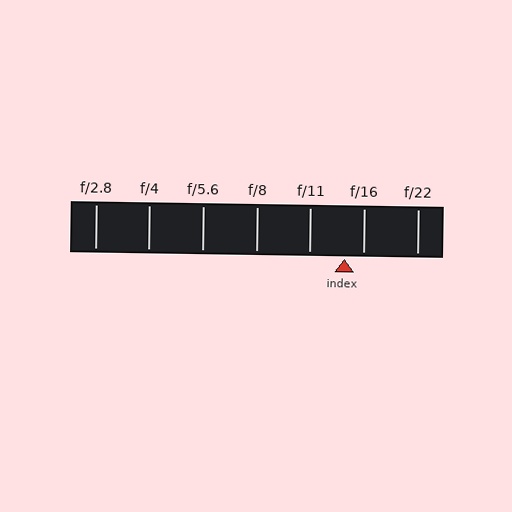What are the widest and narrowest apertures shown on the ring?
The widest aperture shown is f/2.8 and the narrowest is f/22.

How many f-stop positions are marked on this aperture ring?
There are 7 f-stop positions marked.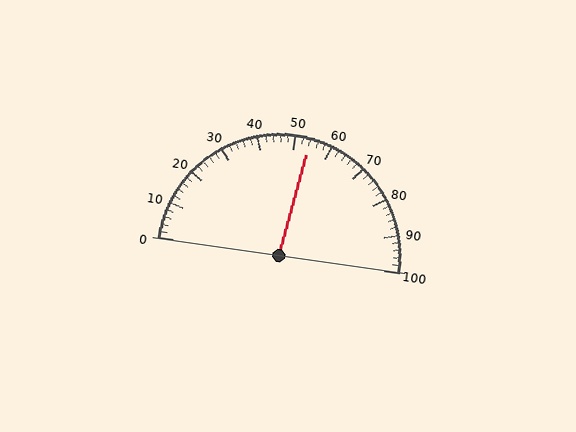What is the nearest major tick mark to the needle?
The nearest major tick mark is 50.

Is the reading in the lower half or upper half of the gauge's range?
The reading is in the upper half of the range (0 to 100).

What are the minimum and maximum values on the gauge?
The gauge ranges from 0 to 100.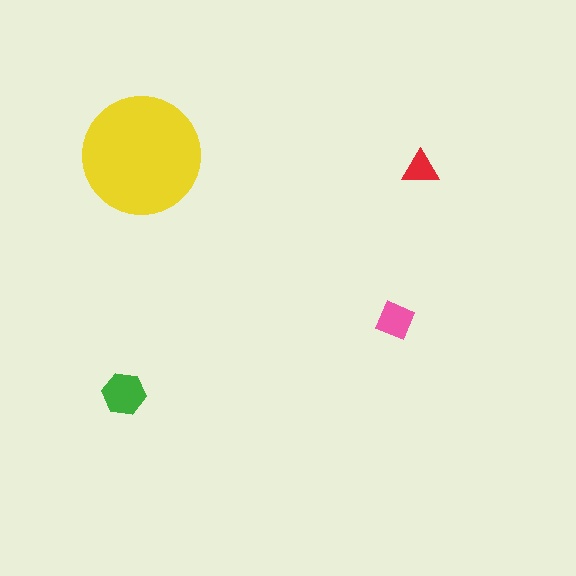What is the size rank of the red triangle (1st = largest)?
4th.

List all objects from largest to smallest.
The yellow circle, the green hexagon, the pink diamond, the red triangle.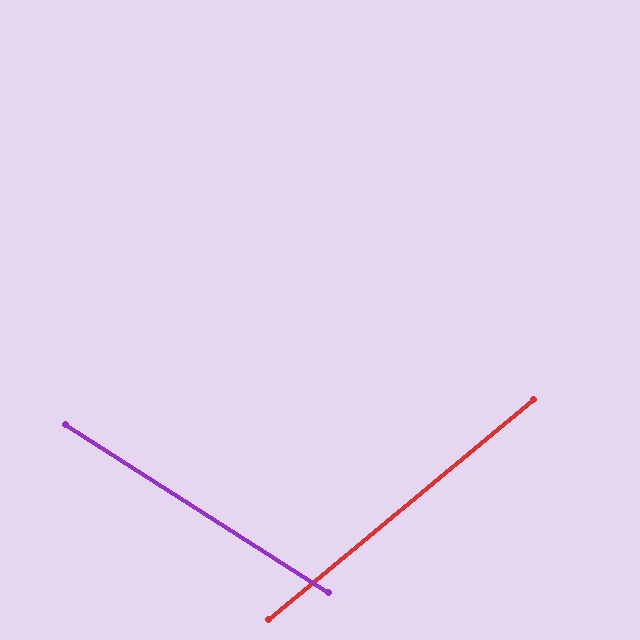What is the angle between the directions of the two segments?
Approximately 72 degrees.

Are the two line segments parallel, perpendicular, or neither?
Neither parallel nor perpendicular — they differ by about 72°.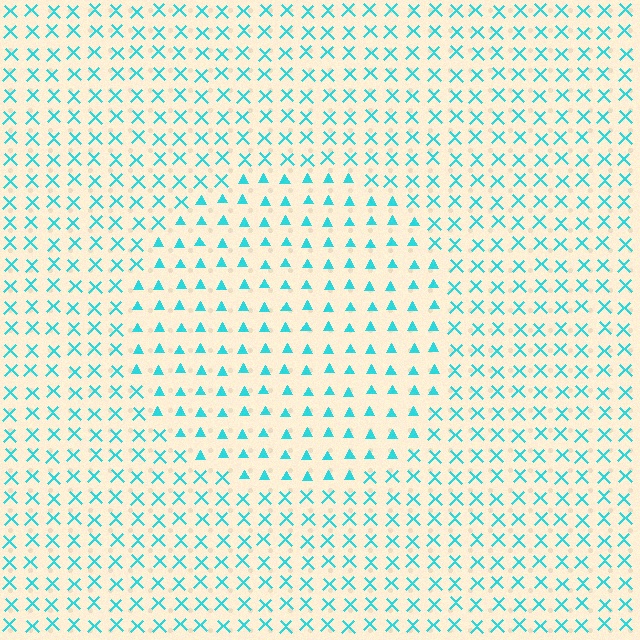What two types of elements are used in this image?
The image uses triangles inside the circle region and X marks outside it.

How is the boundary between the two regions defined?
The boundary is defined by a change in element shape: triangles inside vs. X marks outside. All elements share the same color and spacing.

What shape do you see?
I see a circle.